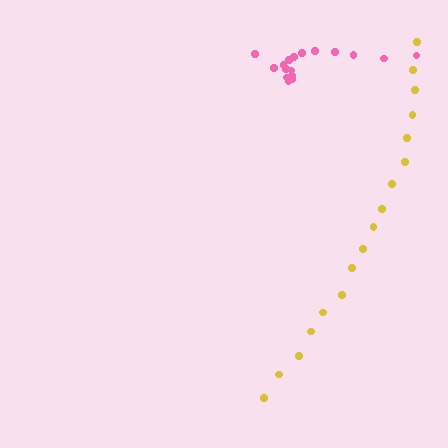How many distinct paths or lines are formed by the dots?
There are 2 distinct paths.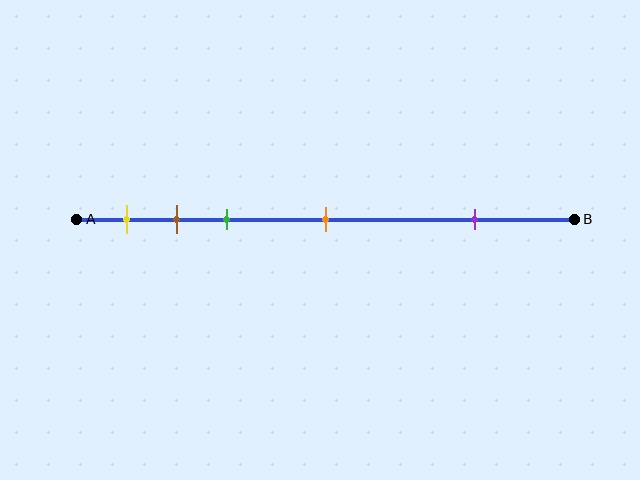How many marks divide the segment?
There are 5 marks dividing the segment.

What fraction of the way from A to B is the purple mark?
The purple mark is approximately 80% (0.8) of the way from A to B.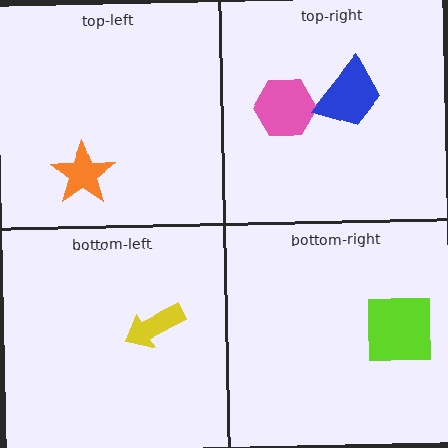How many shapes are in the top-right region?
2.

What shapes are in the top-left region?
The orange star.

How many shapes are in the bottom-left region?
1.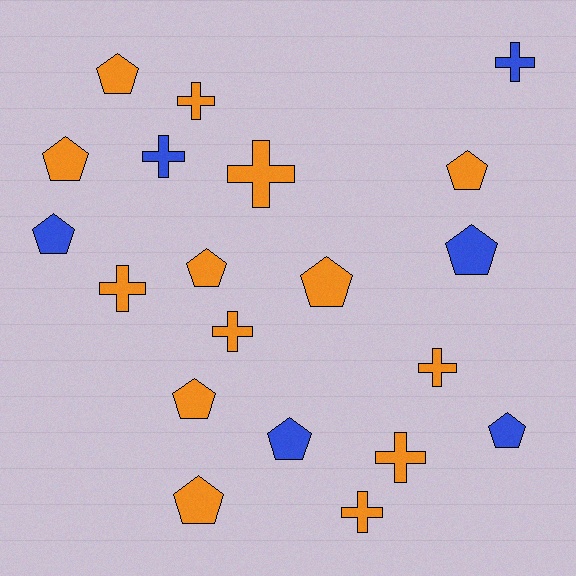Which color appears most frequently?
Orange, with 14 objects.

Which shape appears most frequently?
Pentagon, with 11 objects.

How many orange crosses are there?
There are 7 orange crosses.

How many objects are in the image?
There are 20 objects.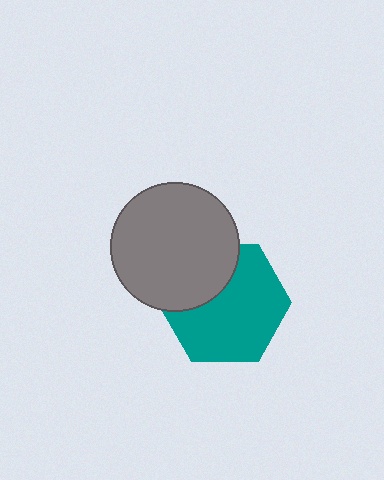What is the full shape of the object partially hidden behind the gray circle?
The partially hidden object is a teal hexagon.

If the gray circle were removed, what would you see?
You would see the complete teal hexagon.